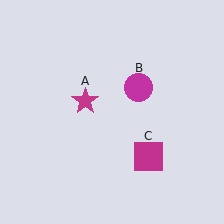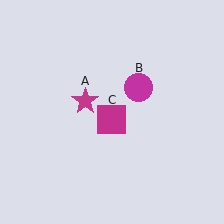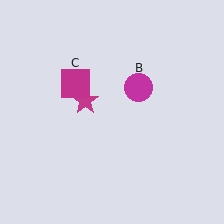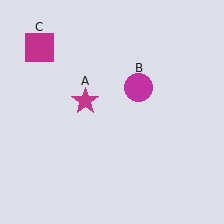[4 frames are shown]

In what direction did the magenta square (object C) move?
The magenta square (object C) moved up and to the left.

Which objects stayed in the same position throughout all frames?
Magenta star (object A) and magenta circle (object B) remained stationary.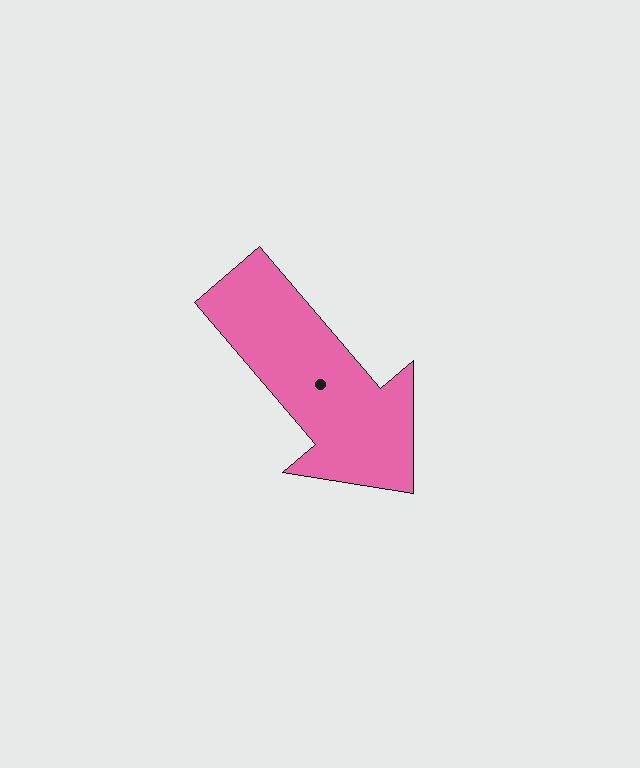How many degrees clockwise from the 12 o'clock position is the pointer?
Approximately 140 degrees.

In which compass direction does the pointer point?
Southeast.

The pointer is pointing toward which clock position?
Roughly 5 o'clock.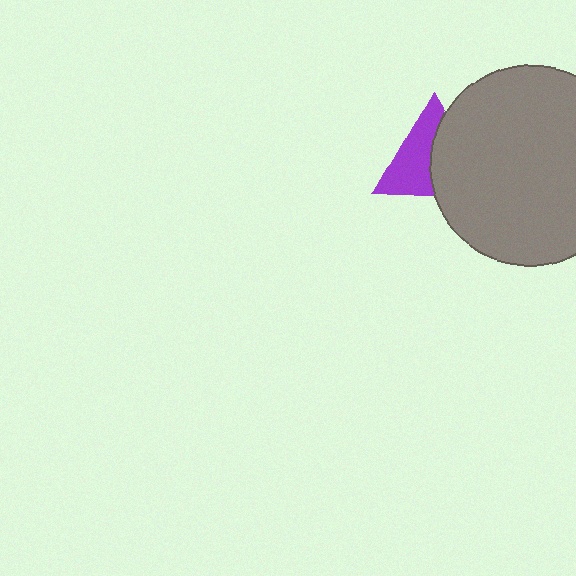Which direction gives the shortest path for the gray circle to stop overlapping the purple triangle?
Moving right gives the shortest separation.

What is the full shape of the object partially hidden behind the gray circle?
The partially hidden object is a purple triangle.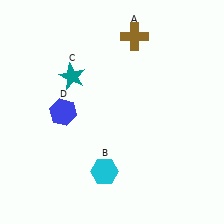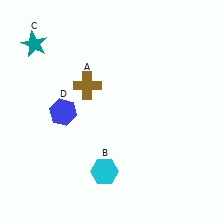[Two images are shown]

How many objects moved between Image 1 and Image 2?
2 objects moved between the two images.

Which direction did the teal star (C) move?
The teal star (C) moved left.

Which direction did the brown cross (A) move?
The brown cross (A) moved down.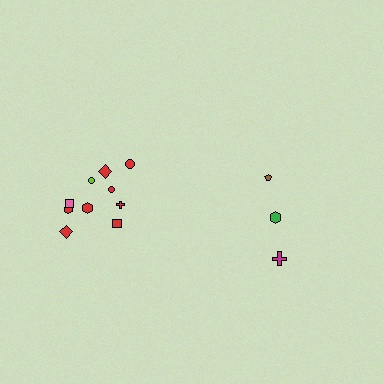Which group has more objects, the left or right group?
The left group.